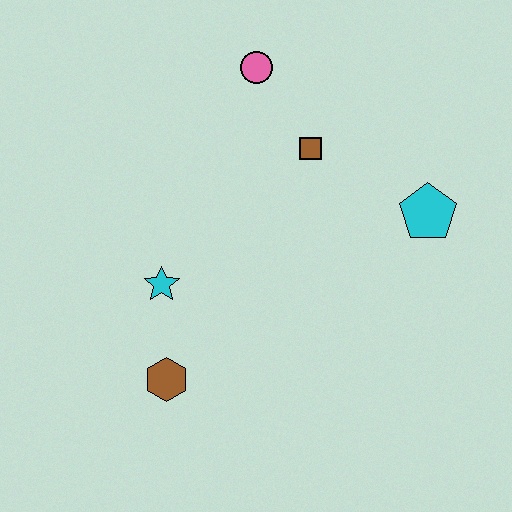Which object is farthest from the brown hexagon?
The pink circle is farthest from the brown hexagon.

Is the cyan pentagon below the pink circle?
Yes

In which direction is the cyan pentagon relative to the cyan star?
The cyan pentagon is to the right of the cyan star.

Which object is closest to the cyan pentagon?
The brown square is closest to the cyan pentagon.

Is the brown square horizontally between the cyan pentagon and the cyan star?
Yes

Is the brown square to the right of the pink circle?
Yes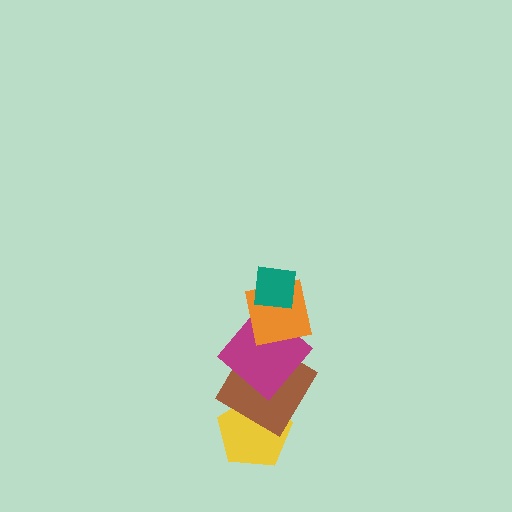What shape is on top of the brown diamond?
The magenta diamond is on top of the brown diamond.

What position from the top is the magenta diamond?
The magenta diamond is 3rd from the top.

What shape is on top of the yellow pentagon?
The brown diamond is on top of the yellow pentagon.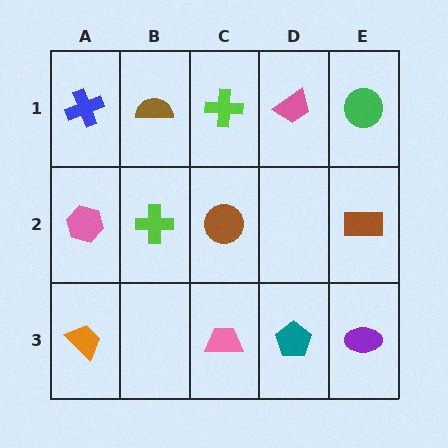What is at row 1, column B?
A brown semicircle.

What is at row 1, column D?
A pink trapezoid.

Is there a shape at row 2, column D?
No, that cell is empty.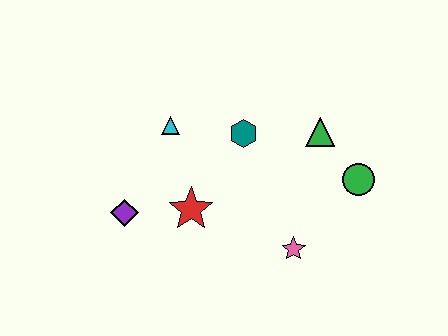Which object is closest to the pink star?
The green circle is closest to the pink star.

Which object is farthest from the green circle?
The purple diamond is farthest from the green circle.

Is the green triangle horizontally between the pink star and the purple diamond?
No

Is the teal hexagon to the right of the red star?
Yes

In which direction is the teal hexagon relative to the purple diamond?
The teal hexagon is to the right of the purple diamond.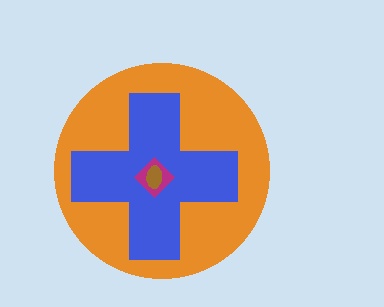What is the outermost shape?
The orange circle.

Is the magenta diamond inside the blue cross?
Yes.